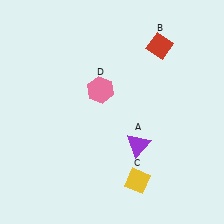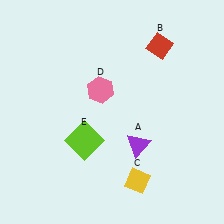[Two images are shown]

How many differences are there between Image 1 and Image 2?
There is 1 difference between the two images.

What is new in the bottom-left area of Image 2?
A lime square (E) was added in the bottom-left area of Image 2.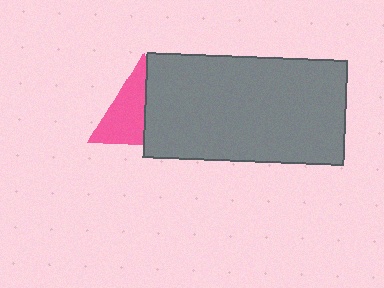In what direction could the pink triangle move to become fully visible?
The pink triangle could move left. That would shift it out from behind the gray rectangle entirely.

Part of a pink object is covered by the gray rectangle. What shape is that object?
It is a triangle.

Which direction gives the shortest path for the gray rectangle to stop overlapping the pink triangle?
Moving right gives the shortest separation.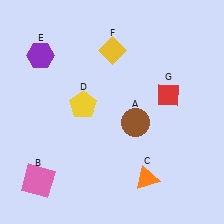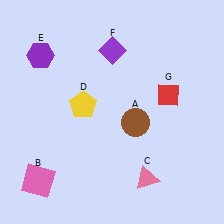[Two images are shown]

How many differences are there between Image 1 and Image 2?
There are 2 differences between the two images.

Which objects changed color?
C changed from orange to pink. F changed from yellow to purple.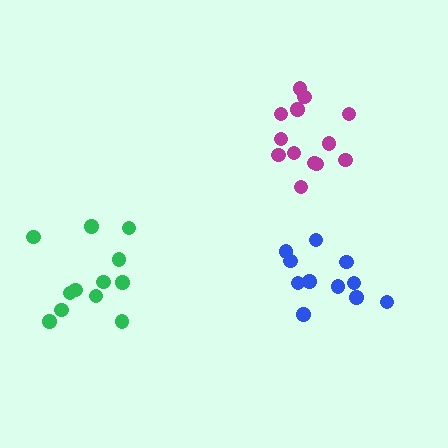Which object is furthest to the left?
The green cluster is leftmost.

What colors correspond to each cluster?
The clusters are colored: blue, green, magenta.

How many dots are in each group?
Group 1: 11 dots, Group 2: 12 dots, Group 3: 13 dots (36 total).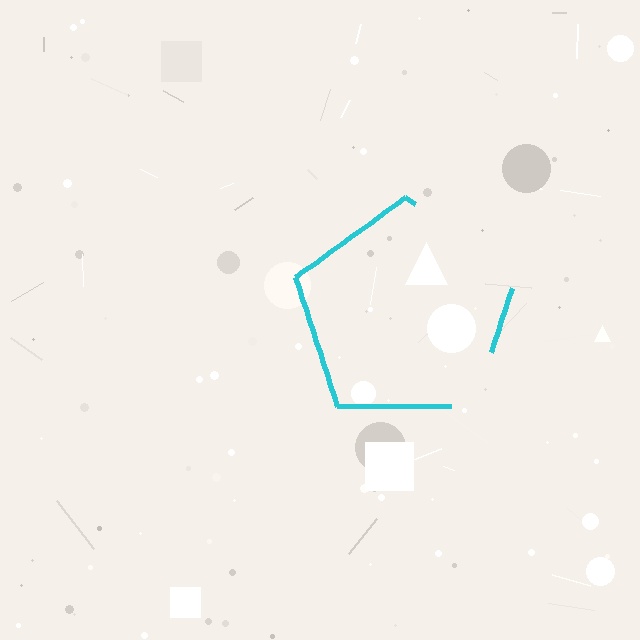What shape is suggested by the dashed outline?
The dashed outline suggests a pentagon.